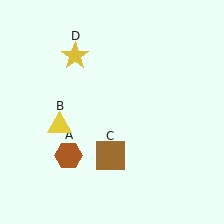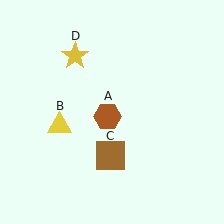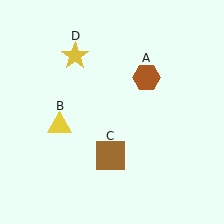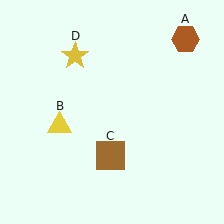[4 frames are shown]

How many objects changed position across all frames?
1 object changed position: brown hexagon (object A).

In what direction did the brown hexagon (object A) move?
The brown hexagon (object A) moved up and to the right.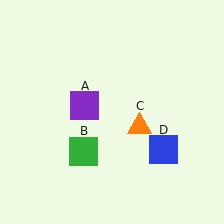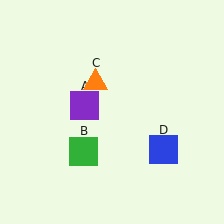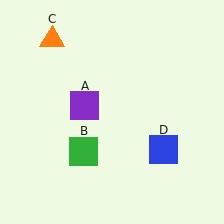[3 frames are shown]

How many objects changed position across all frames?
1 object changed position: orange triangle (object C).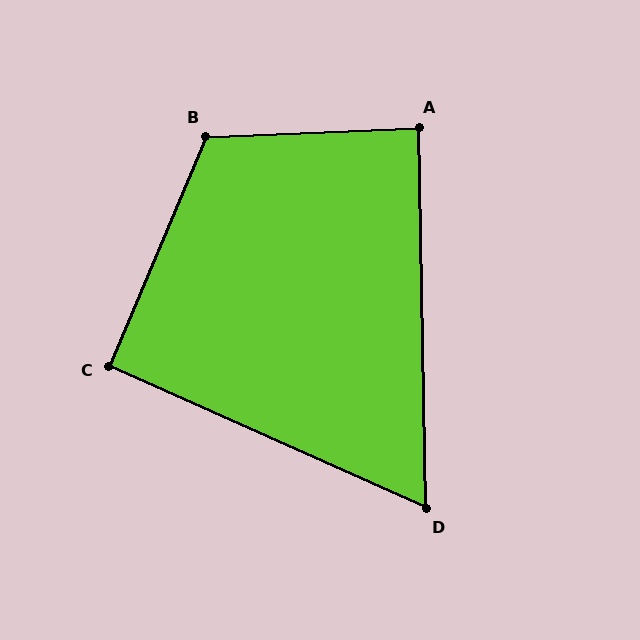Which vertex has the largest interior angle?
B, at approximately 115 degrees.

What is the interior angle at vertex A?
Approximately 89 degrees (approximately right).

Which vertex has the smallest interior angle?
D, at approximately 65 degrees.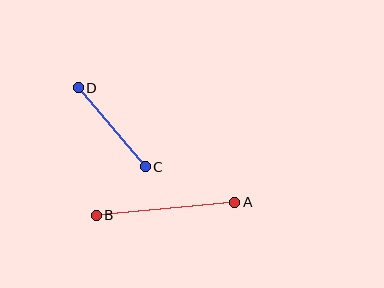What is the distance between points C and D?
The distance is approximately 103 pixels.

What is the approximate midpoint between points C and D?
The midpoint is at approximately (112, 127) pixels.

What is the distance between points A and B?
The distance is approximately 139 pixels.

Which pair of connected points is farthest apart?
Points A and B are farthest apart.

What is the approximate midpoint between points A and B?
The midpoint is at approximately (165, 209) pixels.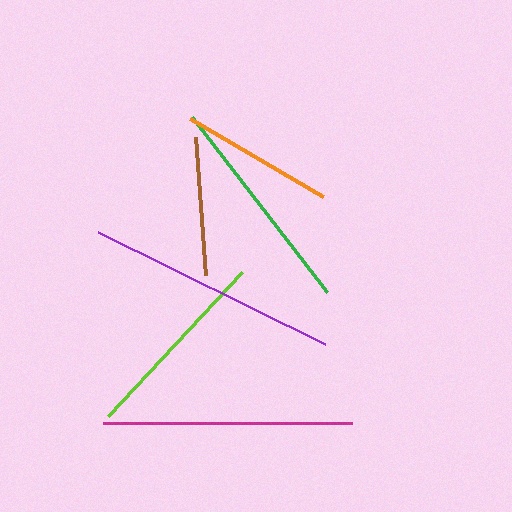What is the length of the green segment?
The green segment is approximately 221 pixels long.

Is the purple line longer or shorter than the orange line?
The purple line is longer than the orange line.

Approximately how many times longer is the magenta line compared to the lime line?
The magenta line is approximately 1.3 times the length of the lime line.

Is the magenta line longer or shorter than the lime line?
The magenta line is longer than the lime line.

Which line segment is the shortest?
The brown line is the shortest at approximately 139 pixels.